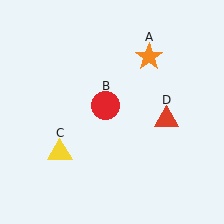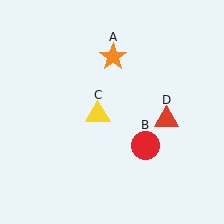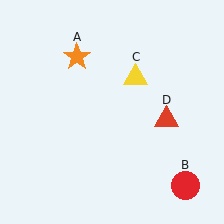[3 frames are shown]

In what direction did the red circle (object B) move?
The red circle (object B) moved down and to the right.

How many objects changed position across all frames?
3 objects changed position: orange star (object A), red circle (object B), yellow triangle (object C).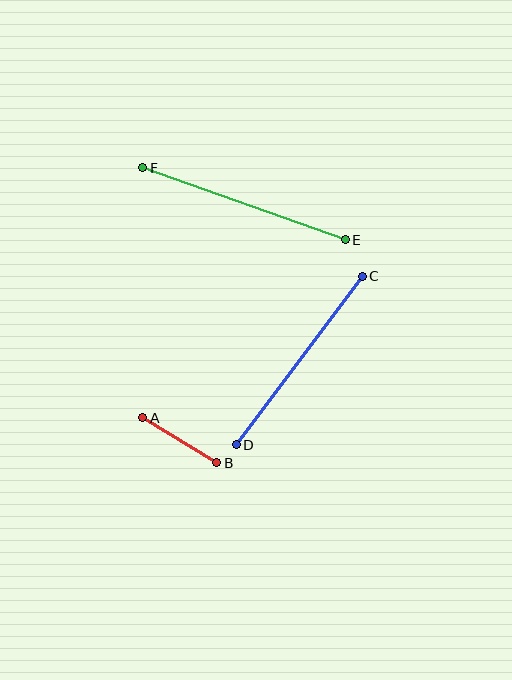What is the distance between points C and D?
The distance is approximately 210 pixels.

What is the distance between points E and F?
The distance is approximately 215 pixels.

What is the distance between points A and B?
The distance is approximately 87 pixels.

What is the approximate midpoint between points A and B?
The midpoint is at approximately (180, 440) pixels.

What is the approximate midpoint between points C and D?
The midpoint is at approximately (299, 360) pixels.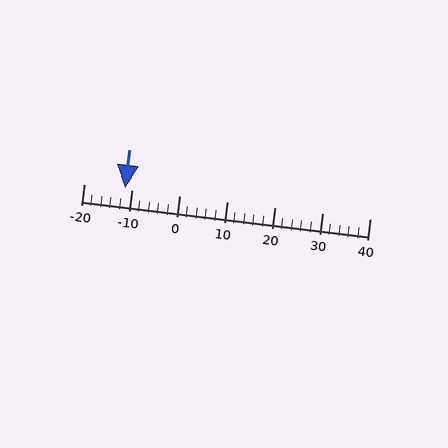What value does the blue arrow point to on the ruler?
The blue arrow points to approximately -11.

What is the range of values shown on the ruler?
The ruler shows values from -20 to 40.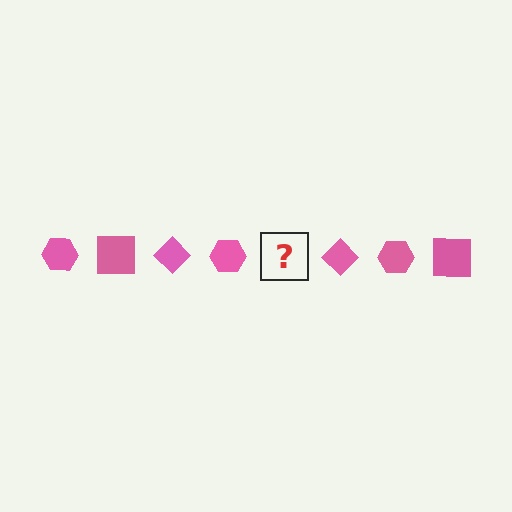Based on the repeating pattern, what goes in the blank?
The blank should be a pink square.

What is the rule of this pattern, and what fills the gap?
The rule is that the pattern cycles through hexagon, square, diamond shapes in pink. The gap should be filled with a pink square.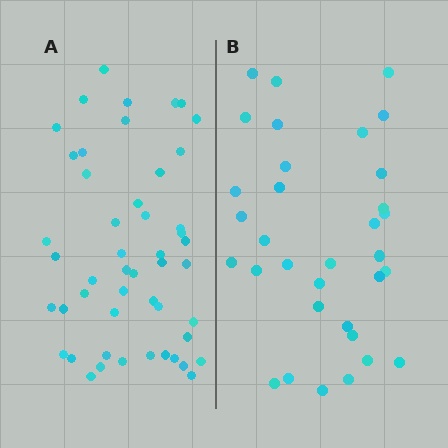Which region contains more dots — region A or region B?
Region A (the left region) has more dots.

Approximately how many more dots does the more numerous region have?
Region A has approximately 15 more dots than region B.